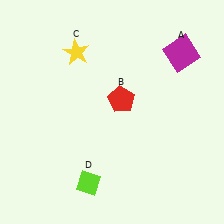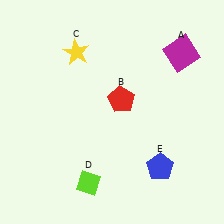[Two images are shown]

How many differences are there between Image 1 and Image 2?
There is 1 difference between the two images.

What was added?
A blue pentagon (E) was added in Image 2.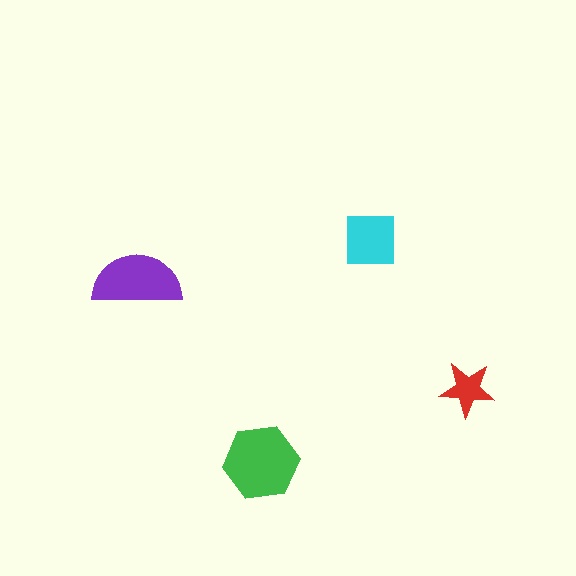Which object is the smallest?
The red star.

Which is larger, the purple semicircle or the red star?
The purple semicircle.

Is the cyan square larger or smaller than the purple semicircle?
Smaller.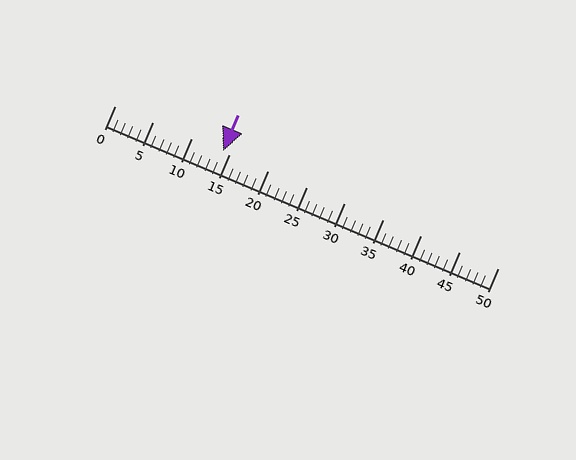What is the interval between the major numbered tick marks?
The major tick marks are spaced 5 units apart.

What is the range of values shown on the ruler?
The ruler shows values from 0 to 50.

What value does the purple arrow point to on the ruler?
The purple arrow points to approximately 14.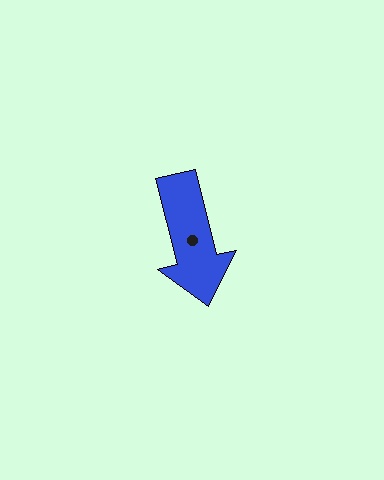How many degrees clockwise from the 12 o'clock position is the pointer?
Approximately 166 degrees.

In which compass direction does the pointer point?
South.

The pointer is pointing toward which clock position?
Roughly 6 o'clock.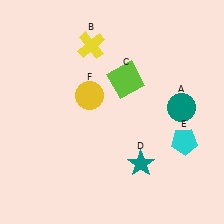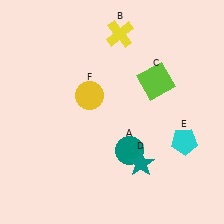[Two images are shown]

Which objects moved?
The objects that moved are: the teal circle (A), the yellow cross (B), the lime square (C).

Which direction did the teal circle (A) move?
The teal circle (A) moved left.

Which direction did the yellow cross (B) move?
The yellow cross (B) moved right.